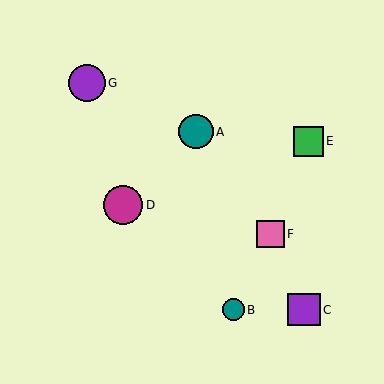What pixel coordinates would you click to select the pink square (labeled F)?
Click at (270, 234) to select the pink square F.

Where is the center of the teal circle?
The center of the teal circle is at (233, 310).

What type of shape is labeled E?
Shape E is a green square.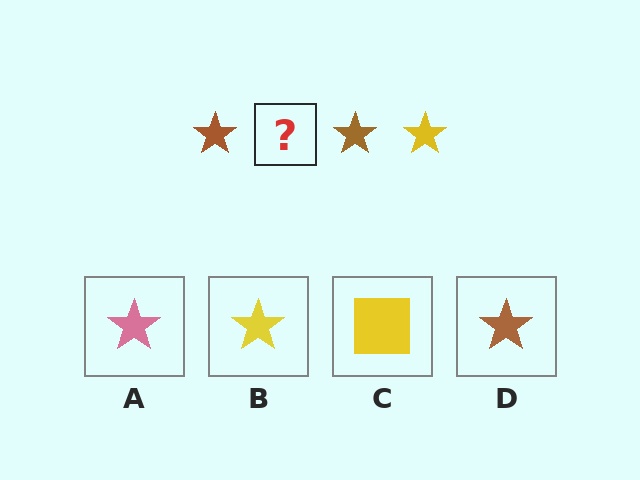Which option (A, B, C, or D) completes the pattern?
B.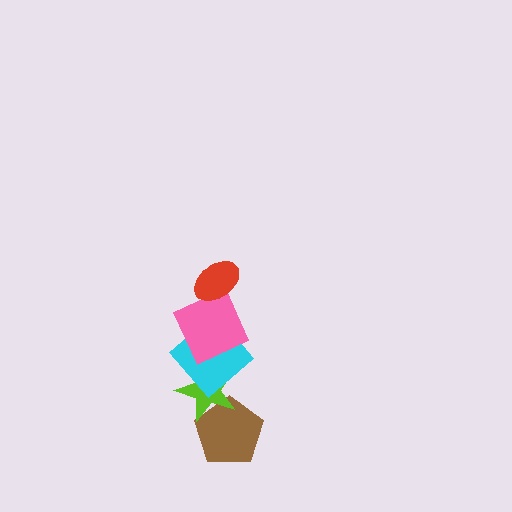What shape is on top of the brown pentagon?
The lime star is on top of the brown pentagon.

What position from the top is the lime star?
The lime star is 4th from the top.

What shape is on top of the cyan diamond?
The pink square is on top of the cyan diamond.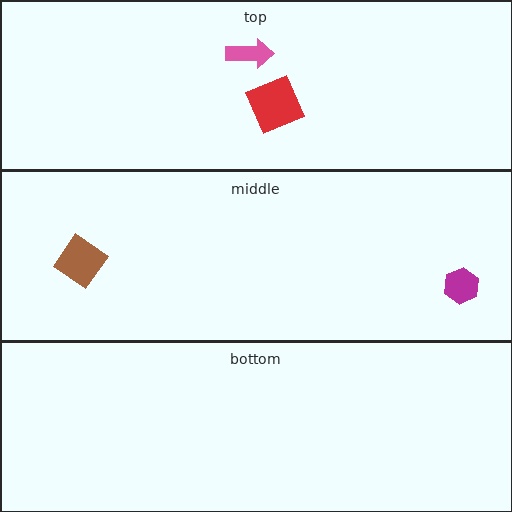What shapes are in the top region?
The red square, the pink arrow.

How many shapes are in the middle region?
2.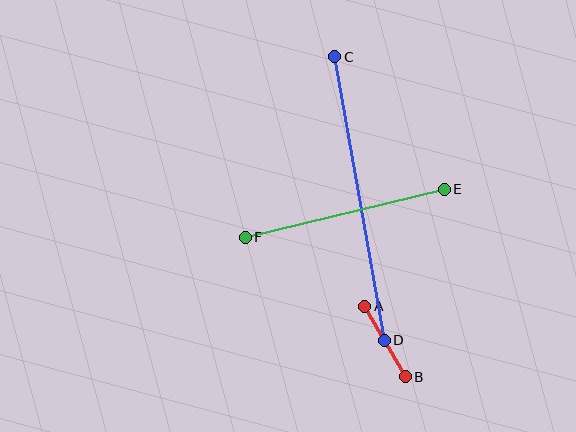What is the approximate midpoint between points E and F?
The midpoint is at approximately (345, 213) pixels.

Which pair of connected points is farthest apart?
Points C and D are farthest apart.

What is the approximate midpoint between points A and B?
The midpoint is at approximately (385, 341) pixels.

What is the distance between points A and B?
The distance is approximately 82 pixels.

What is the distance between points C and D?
The distance is approximately 288 pixels.